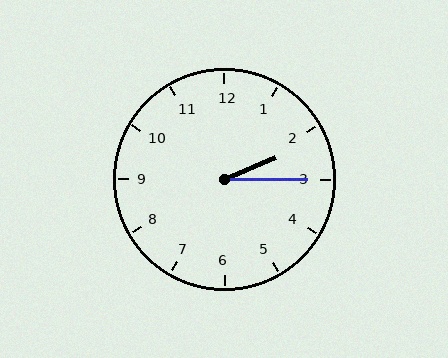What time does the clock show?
2:15.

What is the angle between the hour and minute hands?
Approximately 22 degrees.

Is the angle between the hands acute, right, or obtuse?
It is acute.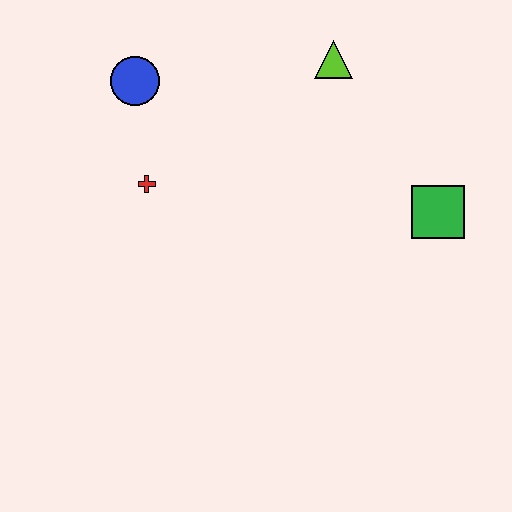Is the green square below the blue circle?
Yes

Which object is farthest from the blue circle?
The green square is farthest from the blue circle.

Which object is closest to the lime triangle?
The green square is closest to the lime triangle.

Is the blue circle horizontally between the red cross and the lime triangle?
No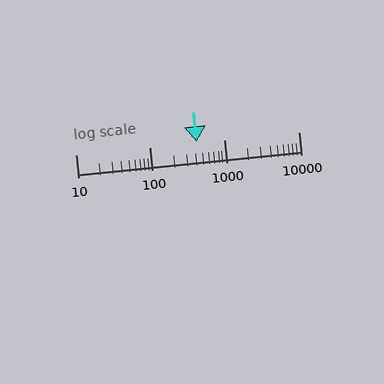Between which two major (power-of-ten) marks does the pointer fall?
The pointer is between 100 and 1000.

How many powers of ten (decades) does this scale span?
The scale spans 3 decades, from 10 to 10000.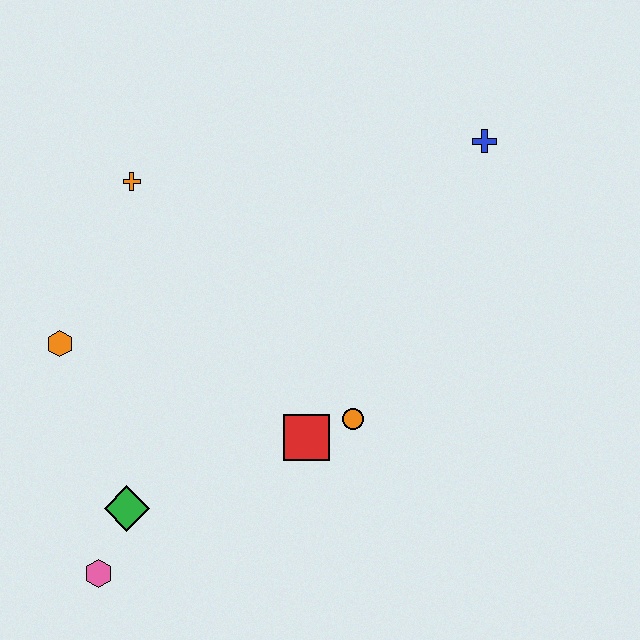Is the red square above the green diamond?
Yes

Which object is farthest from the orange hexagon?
The blue cross is farthest from the orange hexagon.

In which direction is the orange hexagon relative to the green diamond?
The orange hexagon is above the green diamond.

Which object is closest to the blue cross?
The orange circle is closest to the blue cross.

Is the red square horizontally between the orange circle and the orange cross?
Yes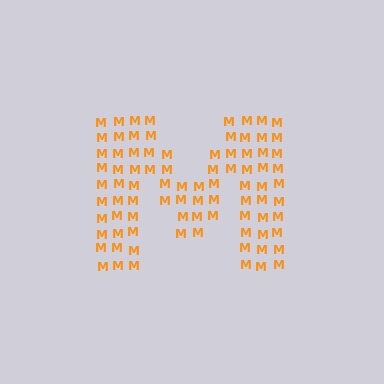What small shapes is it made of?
It is made of small letter M's.